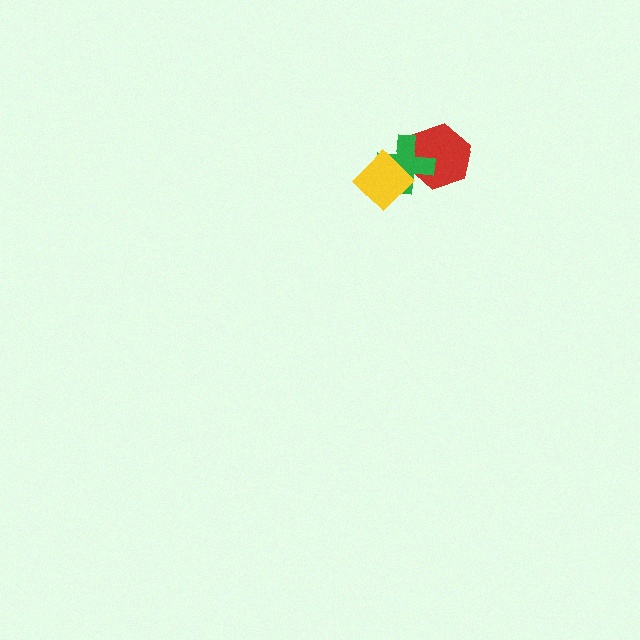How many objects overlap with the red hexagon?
1 object overlaps with the red hexagon.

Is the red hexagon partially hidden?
Yes, it is partially covered by another shape.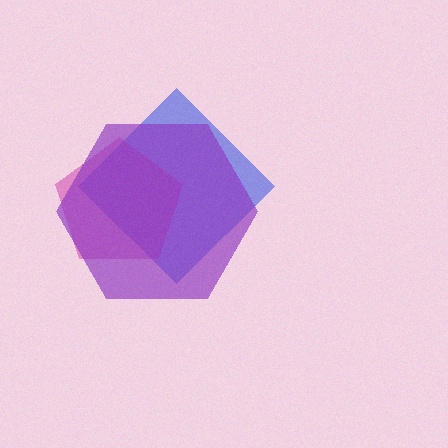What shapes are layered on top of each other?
The layered shapes are: a blue diamond, a magenta pentagon, a purple hexagon.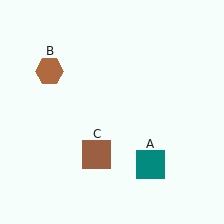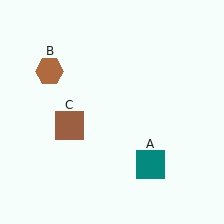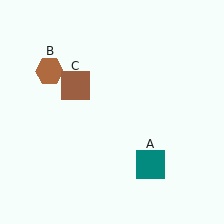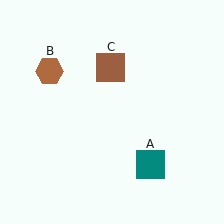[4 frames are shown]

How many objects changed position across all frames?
1 object changed position: brown square (object C).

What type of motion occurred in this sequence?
The brown square (object C) rotated clockwise around the center of the scene.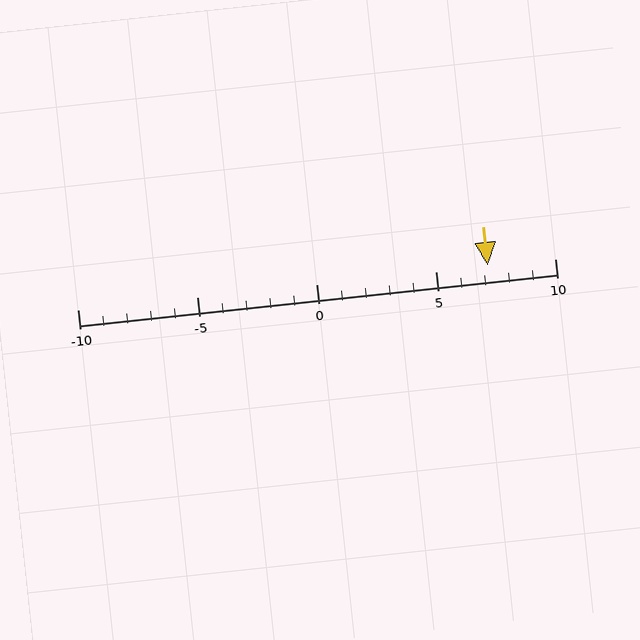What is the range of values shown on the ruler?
The ruler shows values from -10 to 10.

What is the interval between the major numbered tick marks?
The major tick marks are spaced 5 units apart.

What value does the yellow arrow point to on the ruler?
The yellow arrow points to approximately 7.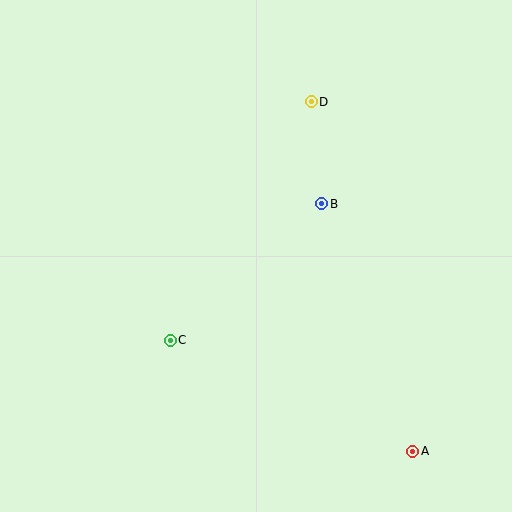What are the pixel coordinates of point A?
Point A is at (413, 451).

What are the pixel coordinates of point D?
Point D is at (311, 102).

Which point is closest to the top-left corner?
Point D is closest to the top-left corner.